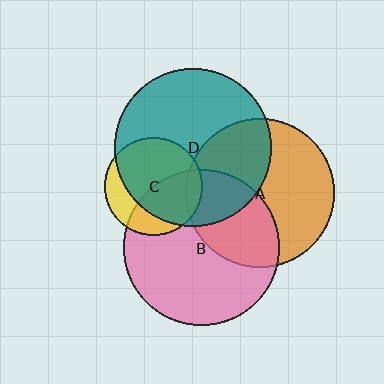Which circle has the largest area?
Circle D (teal).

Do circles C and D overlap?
Yes.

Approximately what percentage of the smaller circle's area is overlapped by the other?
Approximately 75%.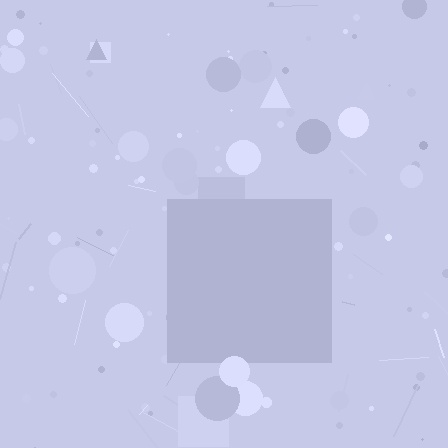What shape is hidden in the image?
A square is hidden in the image.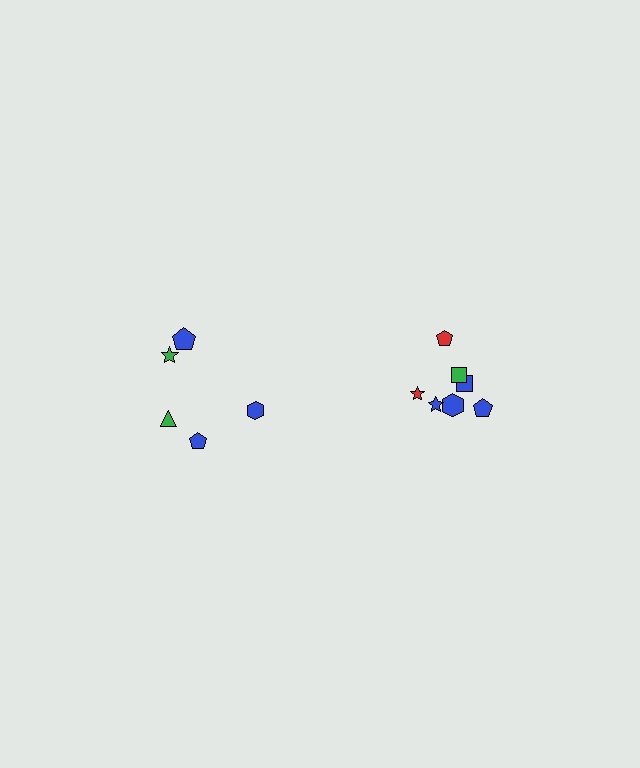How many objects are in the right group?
There are 7 objects.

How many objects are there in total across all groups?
There are 12 objects.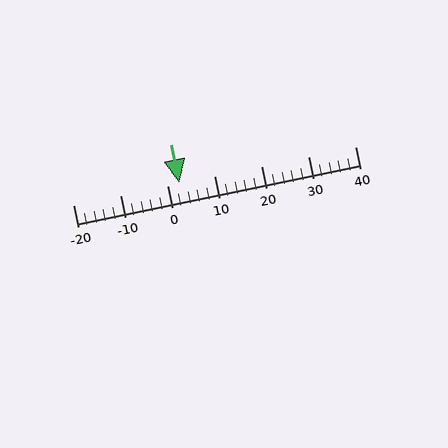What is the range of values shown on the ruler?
The ruler shows values from -20 to 40.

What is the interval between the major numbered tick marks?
The major tick marks are spaced 10 units apart.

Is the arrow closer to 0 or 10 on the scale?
The arrow is closer to 0.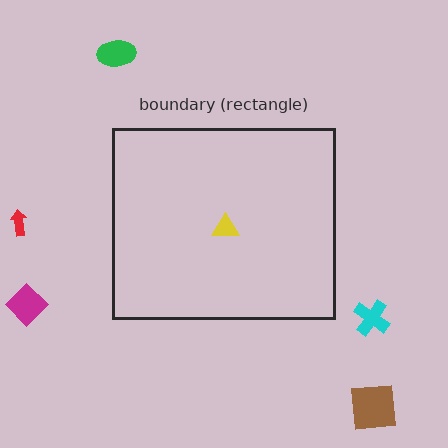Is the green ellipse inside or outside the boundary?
Outside.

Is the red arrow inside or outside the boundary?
Outside.